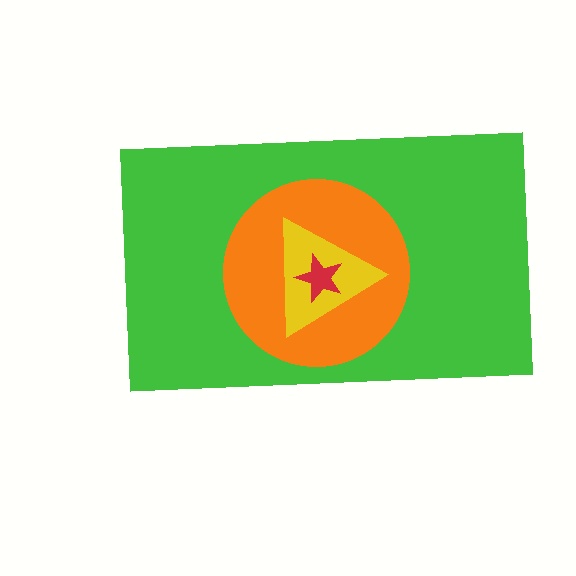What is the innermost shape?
The red star.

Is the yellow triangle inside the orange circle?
Yes.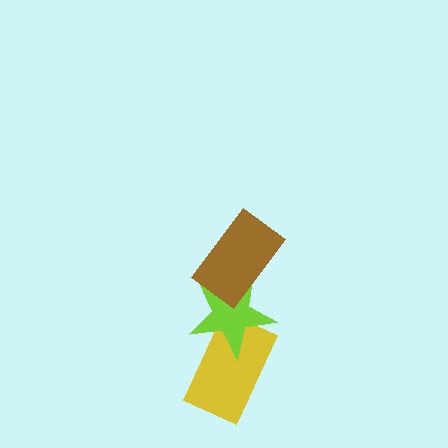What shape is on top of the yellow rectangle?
The lime star is on top of the yellow rectangle.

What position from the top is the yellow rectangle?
The yellow rectangle is 3rd from the top.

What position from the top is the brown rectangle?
The brown rectangle is 1st from the top.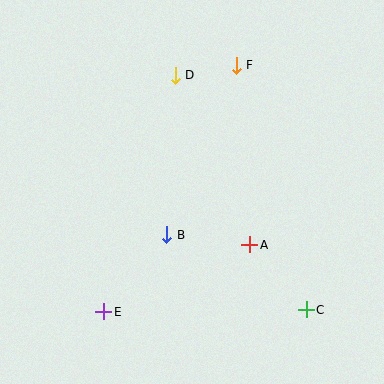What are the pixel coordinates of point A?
Point A is at (250, 245).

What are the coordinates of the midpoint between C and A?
The midpoint between C and A is at (278, 277).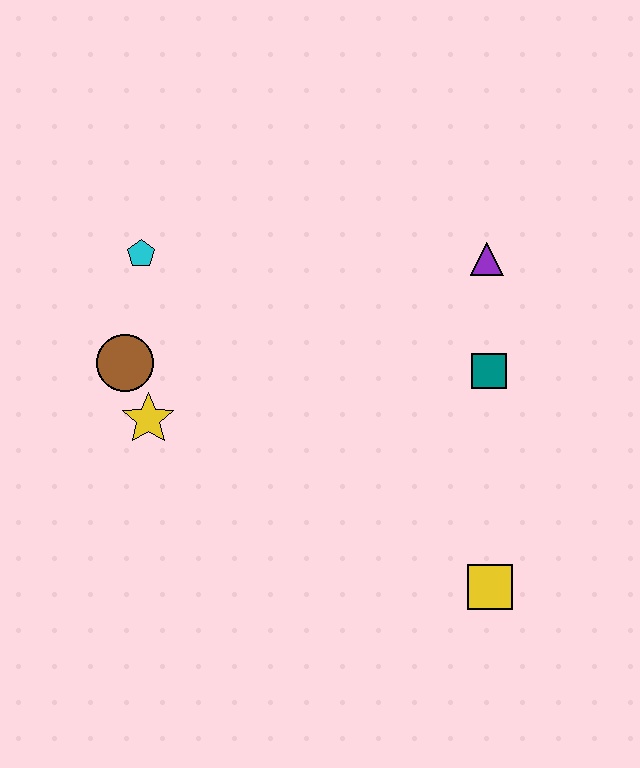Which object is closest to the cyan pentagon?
The brown circle is closest to the cyan pentagon.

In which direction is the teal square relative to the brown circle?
The teal square is to the right of the brown circle.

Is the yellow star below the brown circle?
Yes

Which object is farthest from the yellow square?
The cyan pentagon is farthest from the yellow square.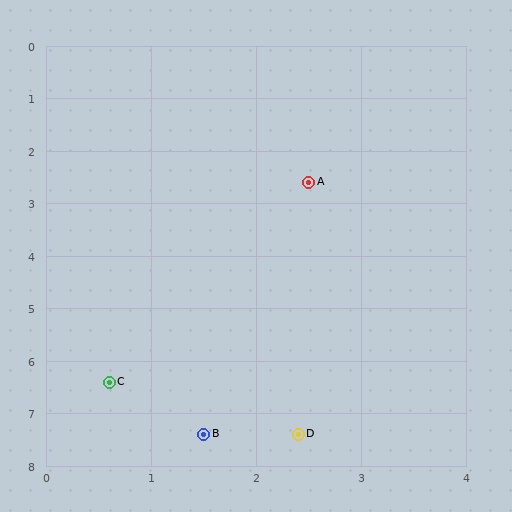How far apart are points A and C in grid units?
Points A and C are about 4.2 grid units apart.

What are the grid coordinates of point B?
Point B is at approximately (1.5, 7.4).